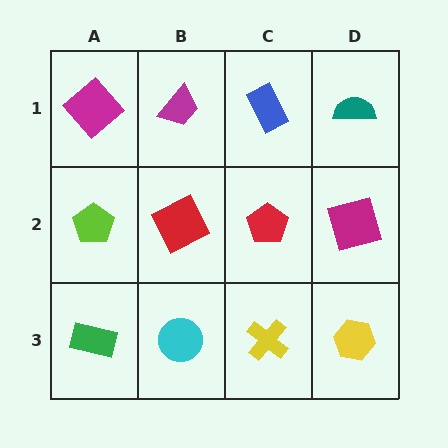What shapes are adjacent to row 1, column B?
A red square (row 2, column B), a magenta diamond (row 1, column A), a blue rectangle (row 1, column C).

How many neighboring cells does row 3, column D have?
2.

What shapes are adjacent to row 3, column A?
A lime pentagon (row 2, column A), a cyan circle (row 3, column B).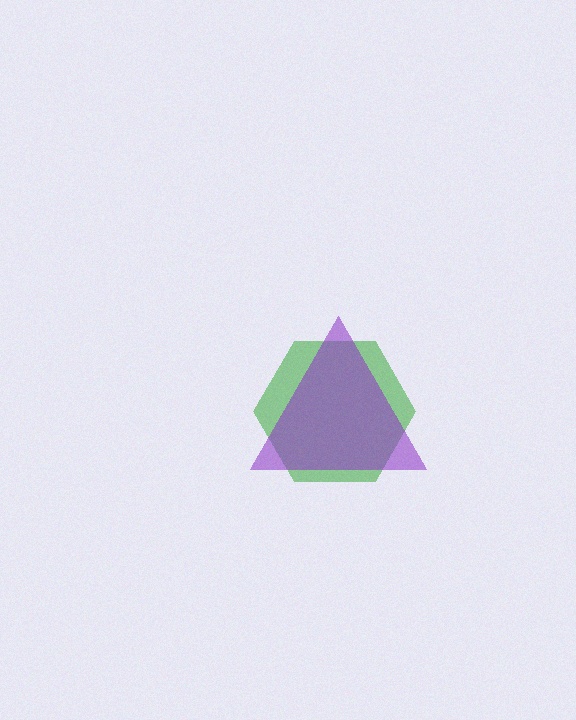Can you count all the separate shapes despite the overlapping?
Yes, there are 2 separate shapes.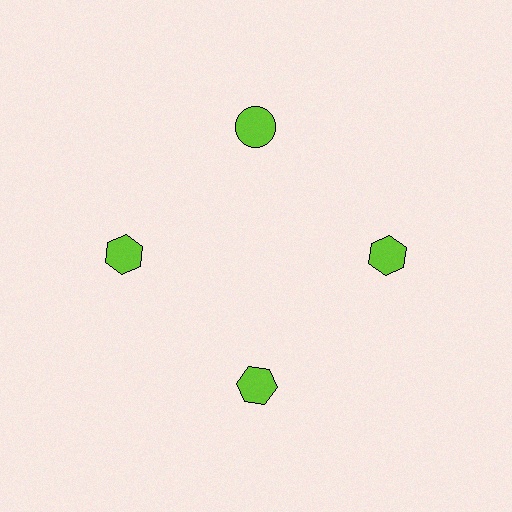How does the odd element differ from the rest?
It has a different shape: circle instead of hexagon.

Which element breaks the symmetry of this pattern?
The lime circle at roughly the 12 o'clock position breaks the symmetry. All other shapes are lime hexagons.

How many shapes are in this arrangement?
There are 4 shapes arranged in a ring pattern.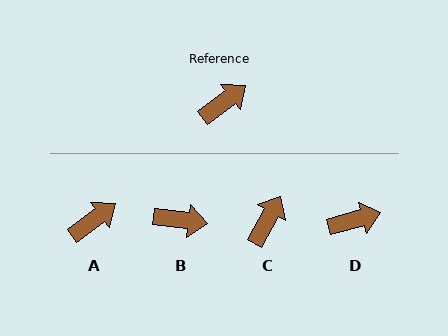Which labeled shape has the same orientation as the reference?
A.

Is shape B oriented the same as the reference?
No, it is off by about 44 degrees.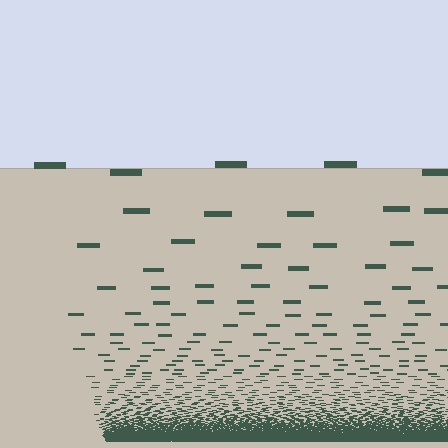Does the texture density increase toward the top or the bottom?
Density increases toward the bottom.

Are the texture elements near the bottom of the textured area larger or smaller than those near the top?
Smaller. The gradient is inverted — elements near the bottom are smaller and denser.